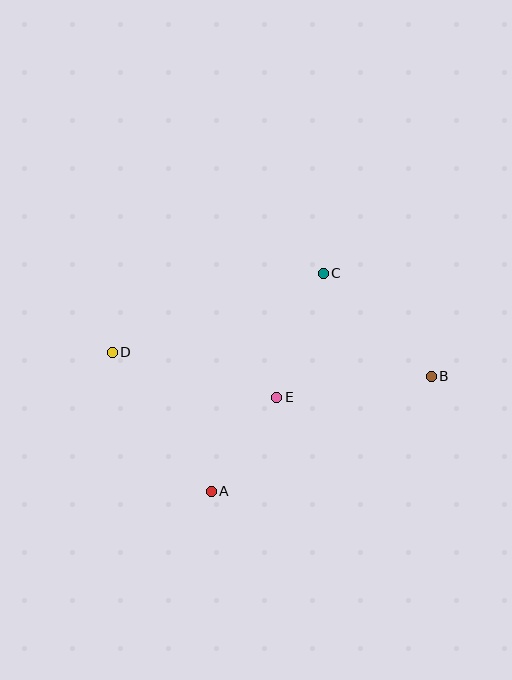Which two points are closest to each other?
Points A and E are closest to each other.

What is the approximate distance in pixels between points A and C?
The distance between A and C is approximately 245 pixels.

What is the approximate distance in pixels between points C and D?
The distance between C and D is approximately 225 pixels.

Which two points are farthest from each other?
Points B and D are farthest from each other.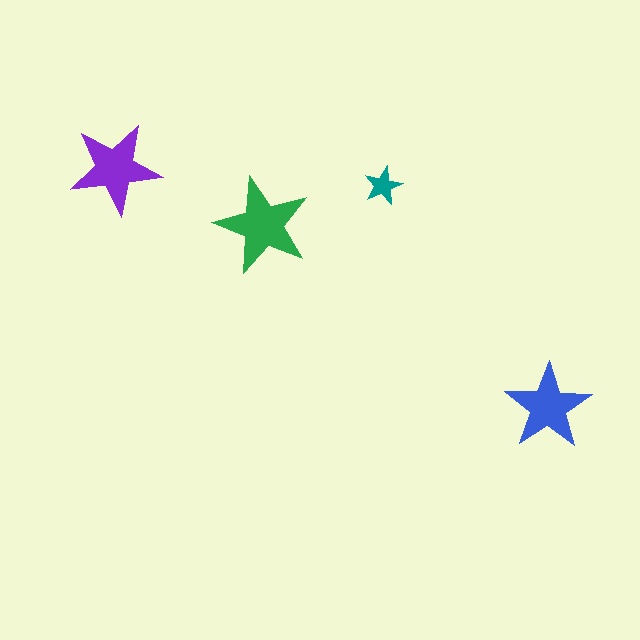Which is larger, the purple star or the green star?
The green one.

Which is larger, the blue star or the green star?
The green one.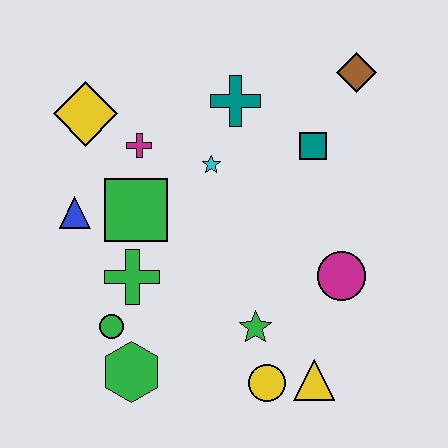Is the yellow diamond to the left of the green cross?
Yes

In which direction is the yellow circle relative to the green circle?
The yellow circle is to the right of the green circle.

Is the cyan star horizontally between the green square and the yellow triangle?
Yes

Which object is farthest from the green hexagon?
The brown diamond is farthest from the green hexagon.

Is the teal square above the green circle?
Yes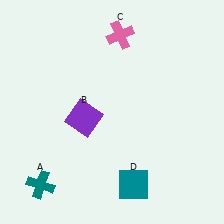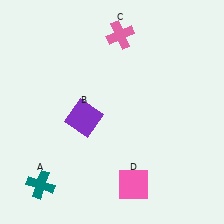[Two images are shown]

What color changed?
The square (D) changed from teal in Image 1 to pink in Image 2.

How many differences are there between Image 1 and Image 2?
There is 1 difference between the two images.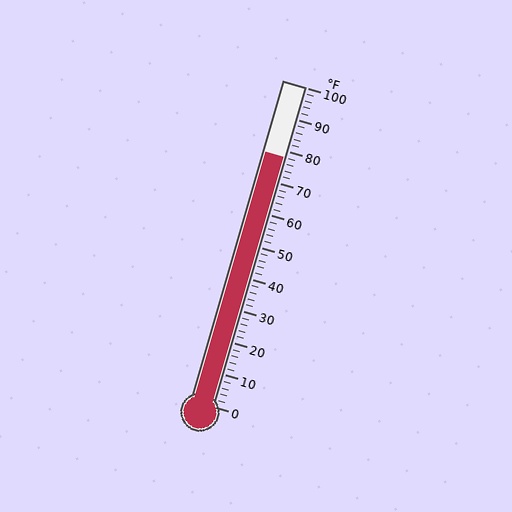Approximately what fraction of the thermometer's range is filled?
The thermometer is filled to approximately 80% of its range.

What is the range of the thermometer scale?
The thermometer scale ranges from 0°F to 100°F.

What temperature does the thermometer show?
The thermometer shows approximately 78°F.